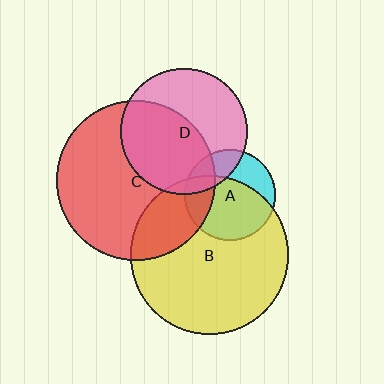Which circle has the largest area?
Circle C (red).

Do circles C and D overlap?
Yes.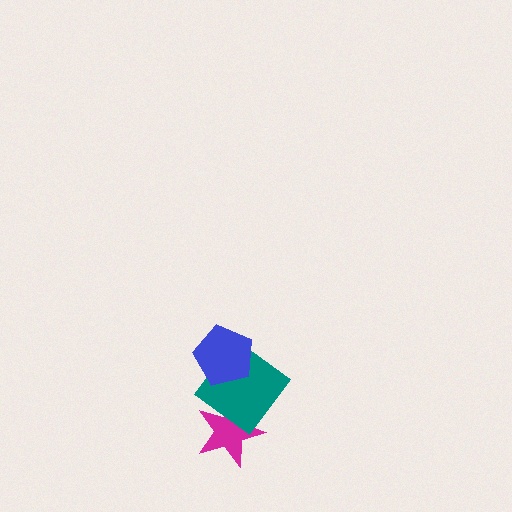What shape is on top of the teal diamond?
The blue pentagon is on top of the teal diamond.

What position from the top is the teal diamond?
The teal diamond is 2nd from the top.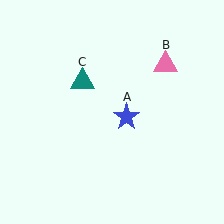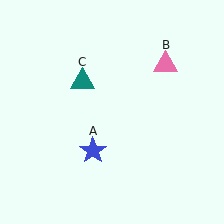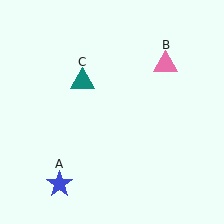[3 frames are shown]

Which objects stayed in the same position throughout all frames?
Pink triangle (object B) and teal triangle (object C) remained stationary.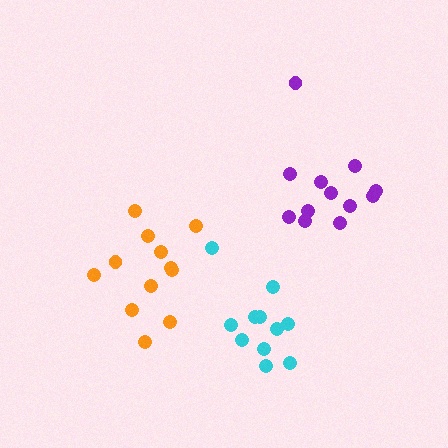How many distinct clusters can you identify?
There are 3 distinct clusters.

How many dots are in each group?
Group 1: 12 dots, Group 2: 11 dots, Group 3: 12 dots (35 total).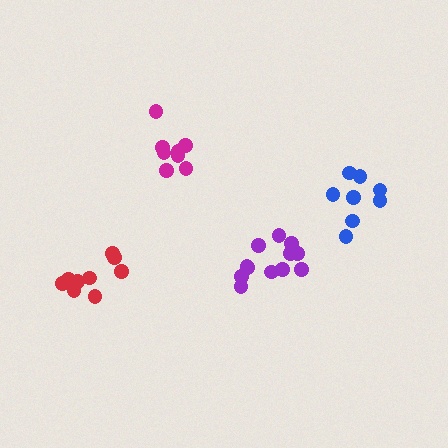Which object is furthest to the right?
The blue cluster is rightmost.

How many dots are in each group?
Group 1: 8 dots, Group 2: 9 dots, Group 3: 8 dots, Group 4: 12 dots (37 total).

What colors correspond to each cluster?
The clusters are colored: magenta, red, blue, purple.